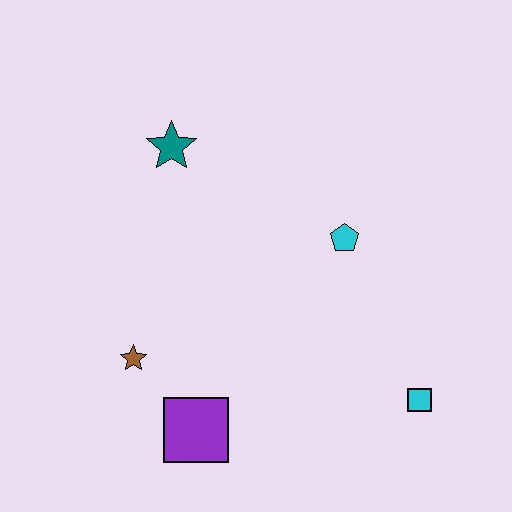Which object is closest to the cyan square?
The cyan pentagon is closest to the cyan square.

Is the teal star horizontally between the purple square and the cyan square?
No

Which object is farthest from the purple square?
The teal star is farthest from the purple square.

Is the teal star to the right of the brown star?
Yes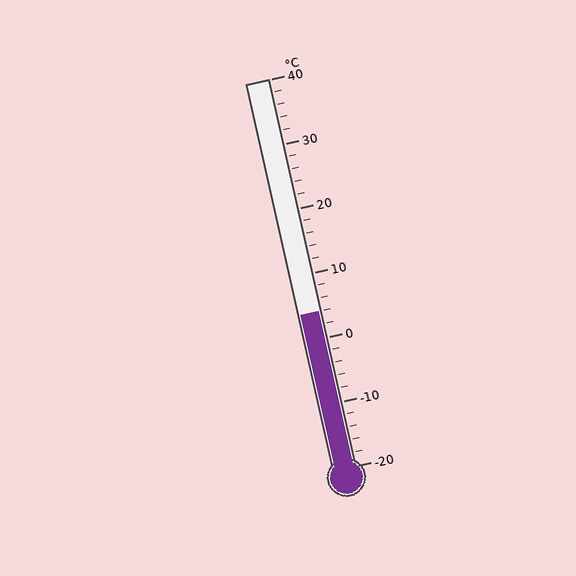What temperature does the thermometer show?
The thermometer shows approximately 4°C.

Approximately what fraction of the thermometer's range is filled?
The thermometer is filled to approximately 40% of its range.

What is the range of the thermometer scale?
The thermometer scale ranges from -20°C to 40°C.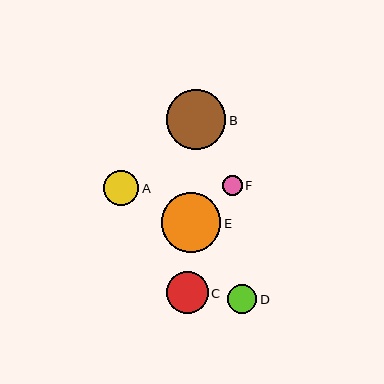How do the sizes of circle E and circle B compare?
Circle E and circle B are approximately the same size.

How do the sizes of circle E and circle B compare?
Circle E and circle B are approximately the same size.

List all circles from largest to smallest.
From largest to smallest: E, B, C, A, D, F.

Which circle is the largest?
Circle E is the largest with a size of approximately 60 pixels.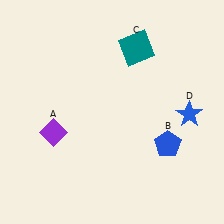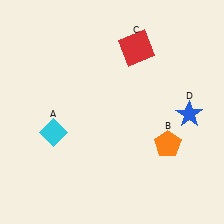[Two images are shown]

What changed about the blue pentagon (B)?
In Image 1, B is blue. In Image 2, it changed to orange.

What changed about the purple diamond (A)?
In Image 1, A is purple. In Image 2, it changed to cyan.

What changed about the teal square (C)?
In Image 1, C is teal. In Image 2, it changed to red.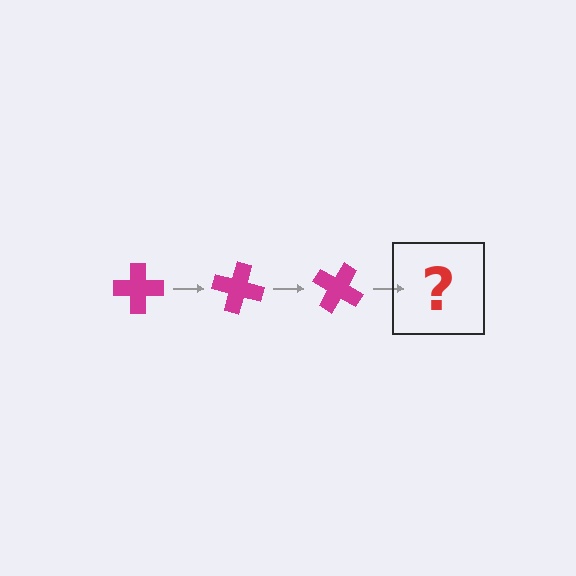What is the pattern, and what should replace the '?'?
The pattern is that the cross rotates 15 degrees each step. The '?' should be a magenta cross rotated 45 degrees.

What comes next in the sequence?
The next element should be a magenta cross rotated 45 degrees.